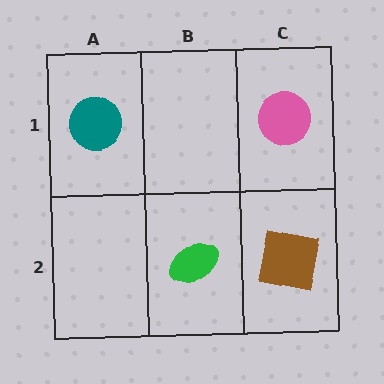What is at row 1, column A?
A teal circle.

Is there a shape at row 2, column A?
No, that cell is empty.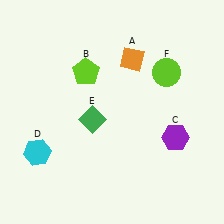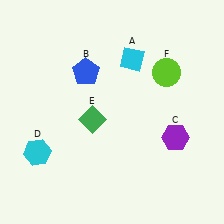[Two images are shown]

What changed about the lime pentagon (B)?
In Image 1, B is lime. In Image 2, it changed to blue.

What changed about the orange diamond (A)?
In Image 1, A is orange. In Image 2, it changed to cyan.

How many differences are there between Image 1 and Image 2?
There are 2 differences between the two images.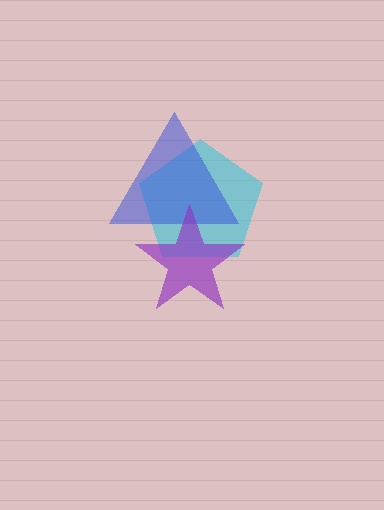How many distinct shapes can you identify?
There are 3 distinct shapes: a cyan pentagon, a blue triangle, a purple star.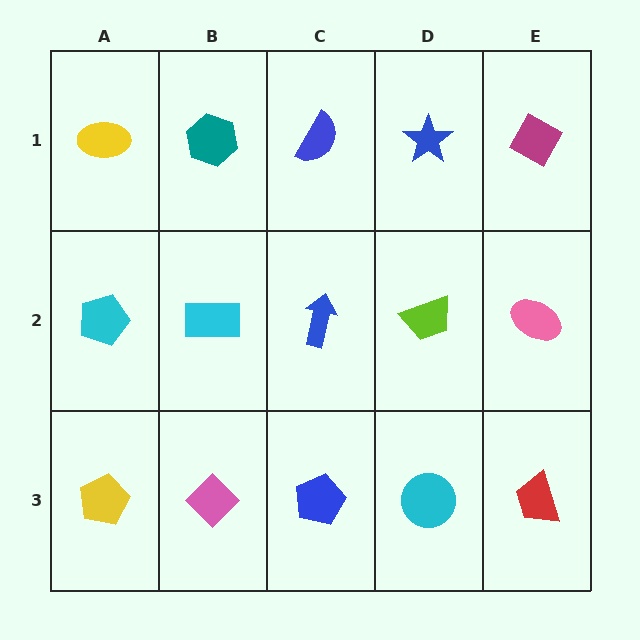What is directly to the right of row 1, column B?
A blue semicircle.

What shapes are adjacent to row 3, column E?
A pink ellipse (row 2, column E), a cyan circle (row 3, column D).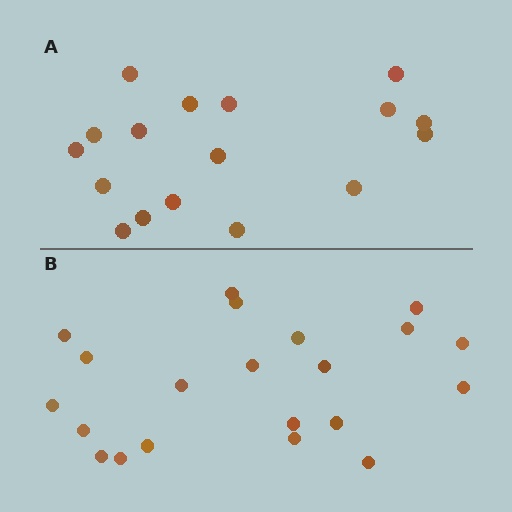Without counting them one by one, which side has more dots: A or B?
Region B (the bottom region) has more dots.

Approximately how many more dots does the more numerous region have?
Region B has about 4 more dots than region A.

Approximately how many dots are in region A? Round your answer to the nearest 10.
About 20 dots. (The exact count is 17, which rounds to 20.)